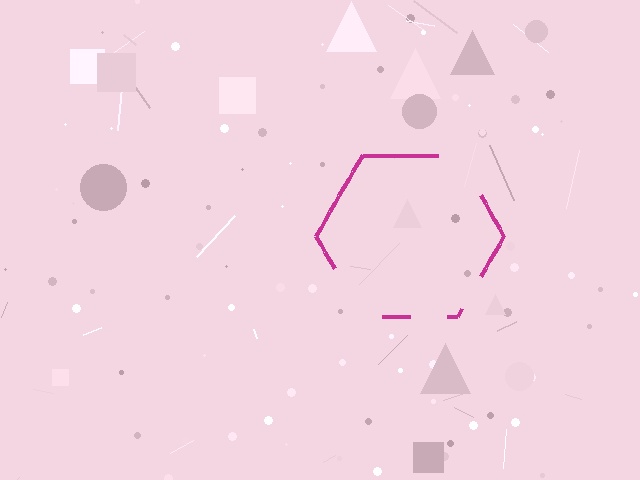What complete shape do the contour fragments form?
The contour fragments form a hexagon.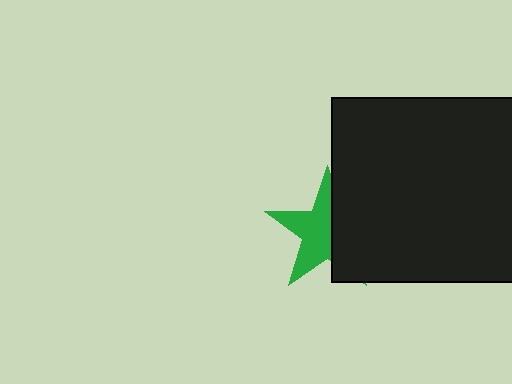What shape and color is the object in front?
The object in front is a black square.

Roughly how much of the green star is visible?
About half of it is visible (roughly 57%).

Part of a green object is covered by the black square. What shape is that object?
It is a star.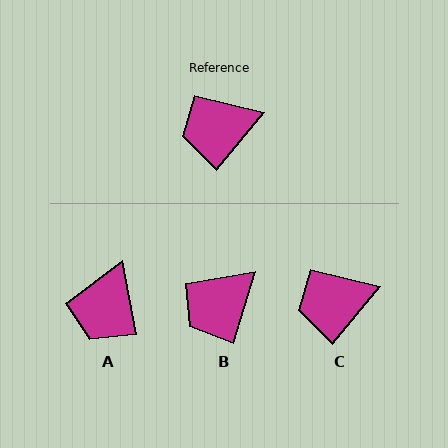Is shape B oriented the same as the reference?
No, it is off by about 23 degrees.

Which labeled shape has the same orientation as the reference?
C.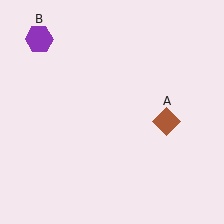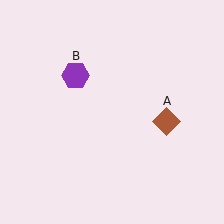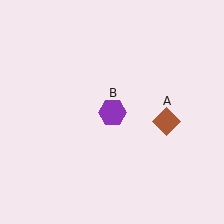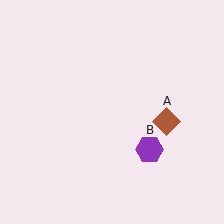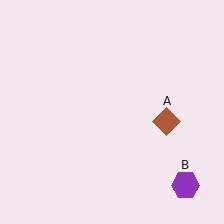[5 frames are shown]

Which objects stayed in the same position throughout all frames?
Brown diamond (object A) remained stationary.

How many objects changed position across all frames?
1 object changed position: purple hexagon (object B).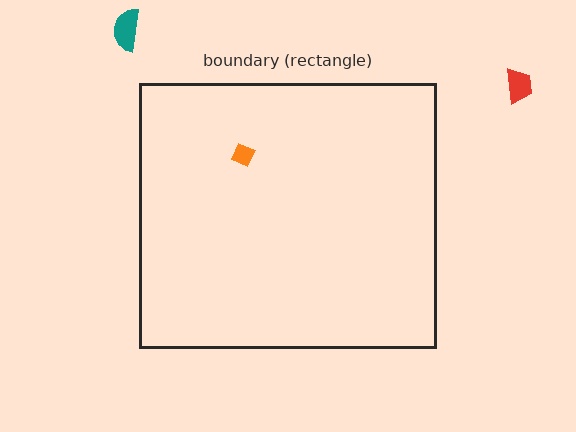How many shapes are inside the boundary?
1 inside, 2 outside.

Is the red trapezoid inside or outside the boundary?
Outside.